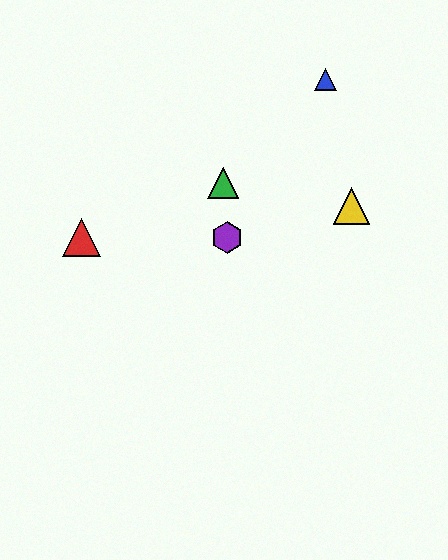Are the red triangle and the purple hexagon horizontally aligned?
Yes, both are at y≈237.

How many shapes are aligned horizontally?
2 shapes (the red triangle, the purple hexagon) are aligned horizontally.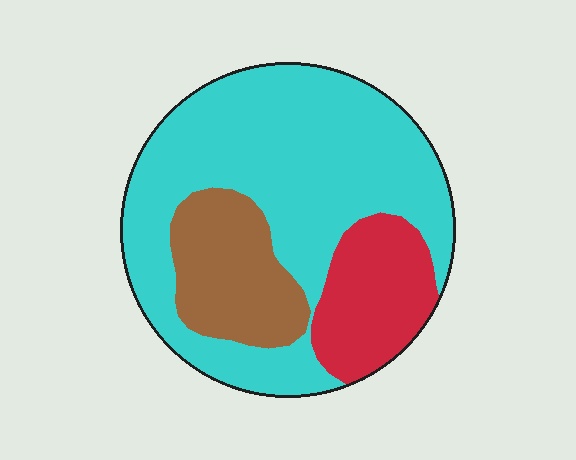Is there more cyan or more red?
Cyan.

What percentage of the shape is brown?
Brown takes up less than a quarter of the shape.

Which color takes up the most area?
Cyan, at roughly 65%.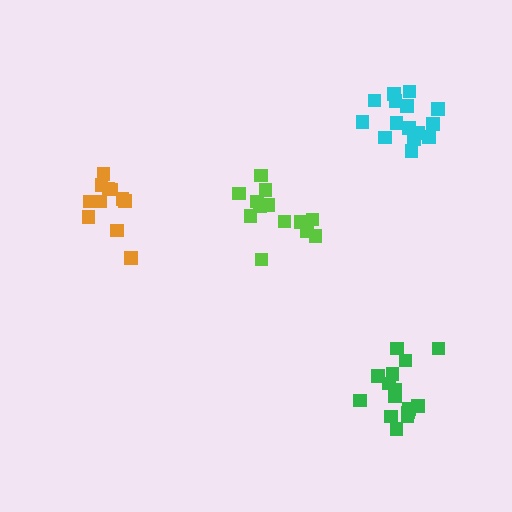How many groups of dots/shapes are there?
There are 4 groups.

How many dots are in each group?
Group 1: 13 dots, Group 2: 15 dots, Group 3: 11 dots, Group 4: 15 dots (54 total).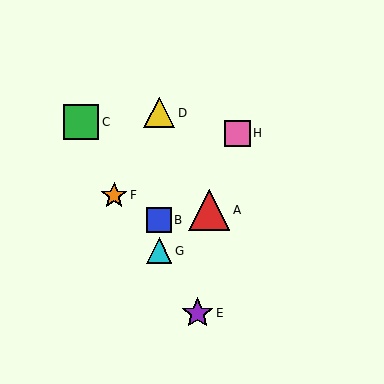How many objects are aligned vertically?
3 objects (B, D, G) are aligned vertically.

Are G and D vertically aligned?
Yes, both are at x≈159.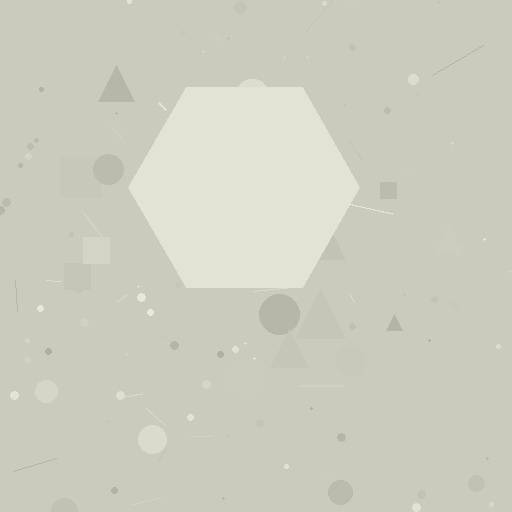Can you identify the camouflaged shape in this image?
The camouflaged shape is a hexagon.